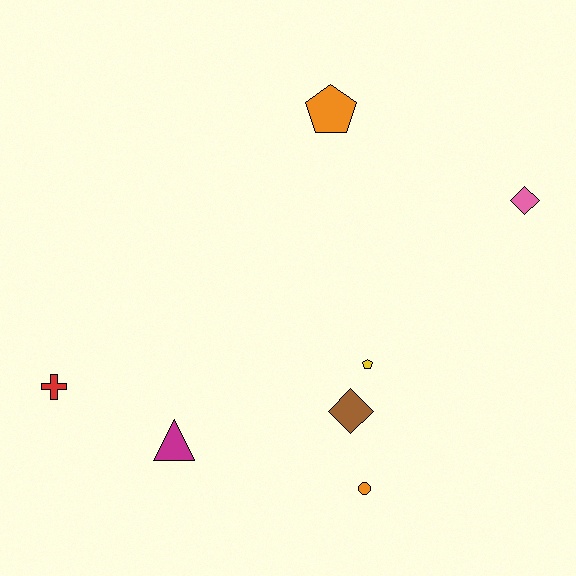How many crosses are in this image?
There is 1 cross.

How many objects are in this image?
There are 7 objects.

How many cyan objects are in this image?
There are no cyan objects.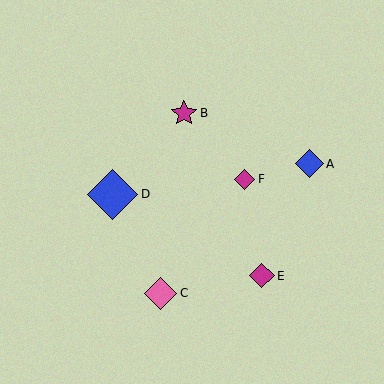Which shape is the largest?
The blue diamond (labeled D) is the largest.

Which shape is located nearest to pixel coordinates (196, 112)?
The magenta star (labeled B) at (184, 113) is nearest to that location.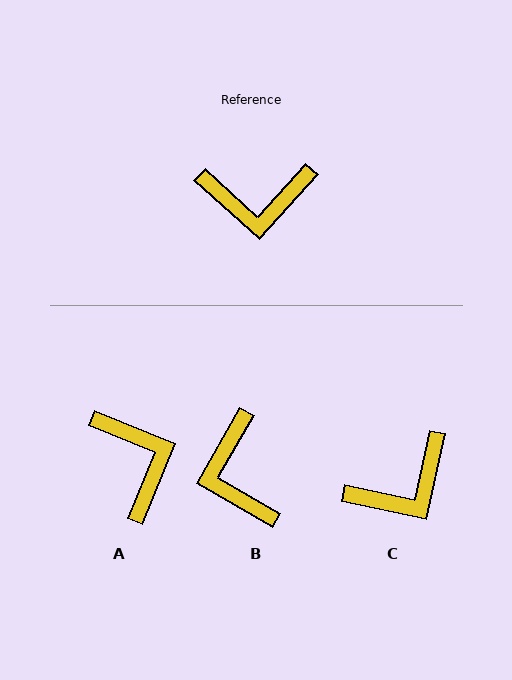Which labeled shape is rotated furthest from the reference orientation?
A, about 110 degrees away.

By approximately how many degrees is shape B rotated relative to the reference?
Approximately 78 degrees clockwise.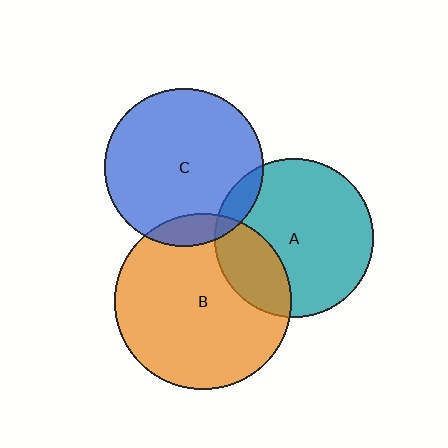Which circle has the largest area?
Circle B (orange).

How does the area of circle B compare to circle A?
Approximately 1.2 times.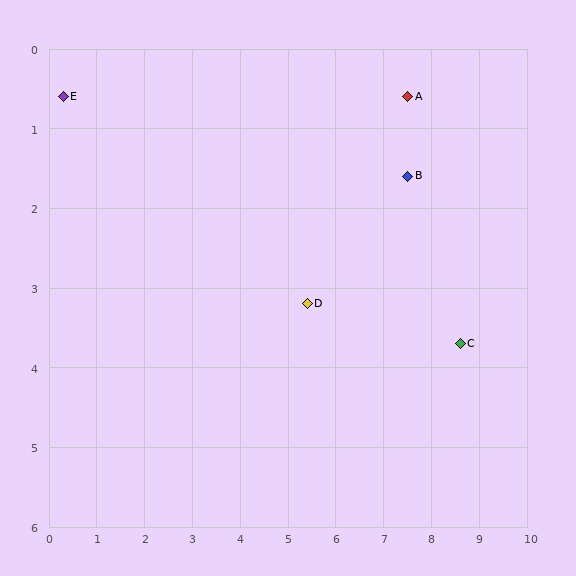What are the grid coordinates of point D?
Point D is at approximately (5.4, 3.2).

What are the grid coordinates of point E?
Point E is at approximately (0.3, 0.6).